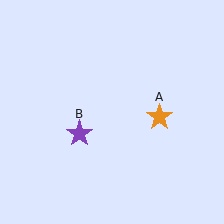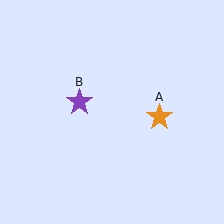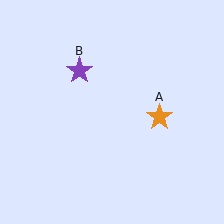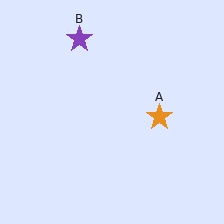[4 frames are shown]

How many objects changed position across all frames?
1 object changed position: purple star (object B).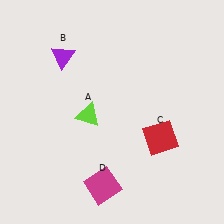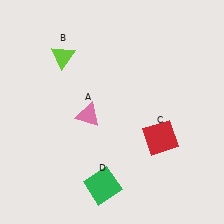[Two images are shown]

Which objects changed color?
A changed from lime to pink. B changed from purple to lime. D changed from magenta to green.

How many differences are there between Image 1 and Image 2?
There are 3 differences between the two images.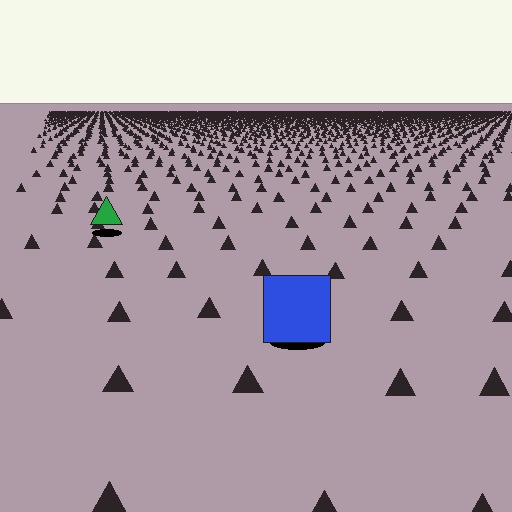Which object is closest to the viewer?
The blue square is closest. The texture marks near it are larger and more spread out.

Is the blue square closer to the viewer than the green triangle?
Yes. The blue square is closer — you can tell from the texture gradient: the ground texture is coarser near it.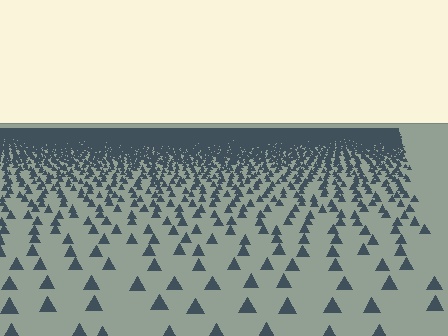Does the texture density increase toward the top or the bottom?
Density increases toward the top.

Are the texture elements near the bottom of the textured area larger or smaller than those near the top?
Larger. Near the bottom, elements are closer to the viewer and appear at a bigger on-screen size.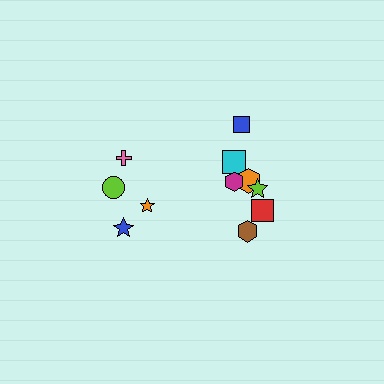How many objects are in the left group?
There are 4 objects.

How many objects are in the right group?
There are 7 objects.